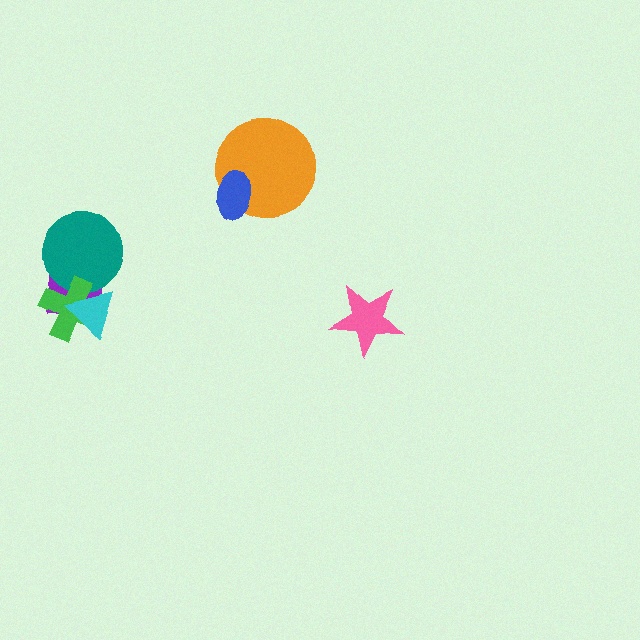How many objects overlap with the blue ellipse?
1 object overlaps with the blue ellipse.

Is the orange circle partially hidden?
Yes, it is partially covered by another shape.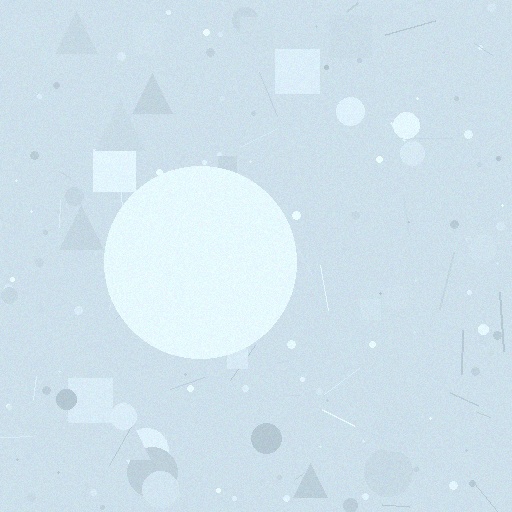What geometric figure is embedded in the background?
A circle is embedded in the background.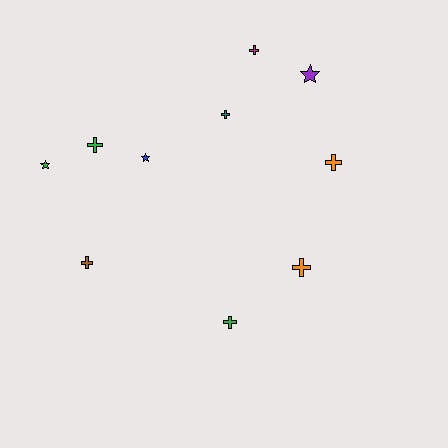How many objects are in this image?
There are 10 objects.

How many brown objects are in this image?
There is 1 brown object.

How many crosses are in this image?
There are 7 crosses.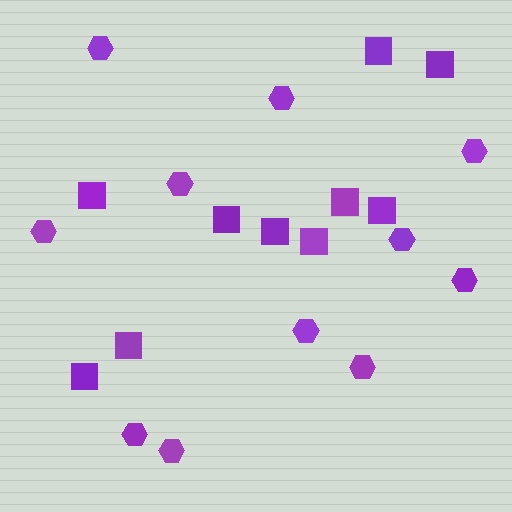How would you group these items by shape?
There are 2 groups: one group of squares (10) and one group of hexagons (11).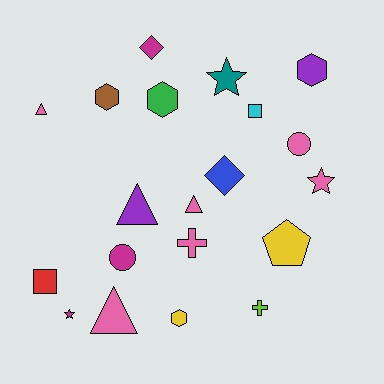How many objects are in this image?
There are 20 objects.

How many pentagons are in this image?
There is 1 pentagon.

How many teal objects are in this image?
There is 1 teal object.